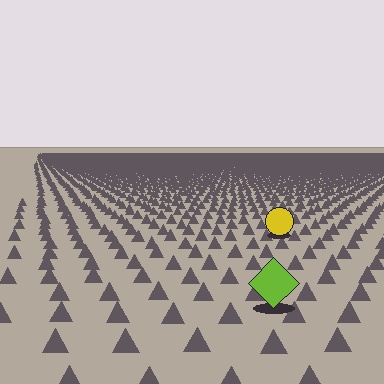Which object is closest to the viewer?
The lime diamond is closest. The texture marks near it are larger and more spread out.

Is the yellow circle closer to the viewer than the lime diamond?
No. The lime diamond is closer — you can tell from the texture gradient: the ground texture is coarser near it.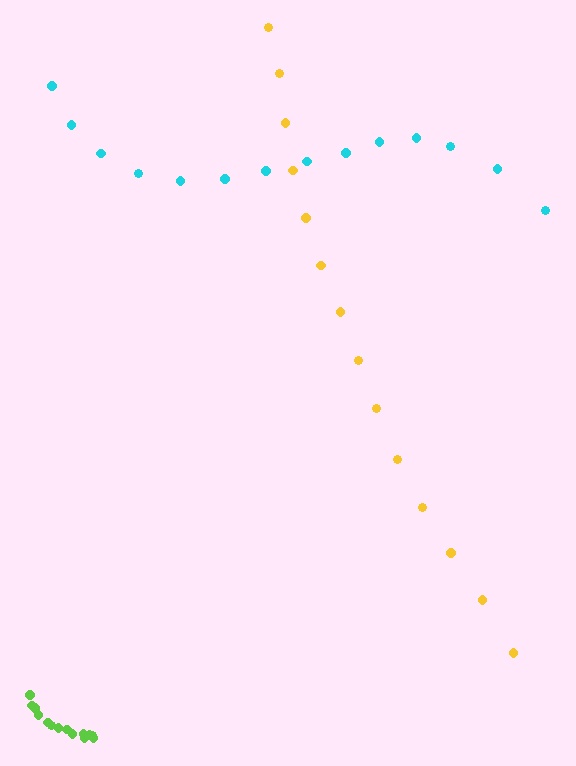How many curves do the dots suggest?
There are 3 distinct paths.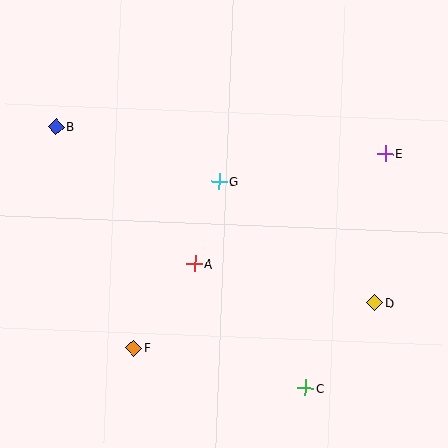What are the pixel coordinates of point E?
Point E is at (385, 153).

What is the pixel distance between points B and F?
The distance between B and F is 234 pixels.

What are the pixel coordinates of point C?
Point C is at (306, 388).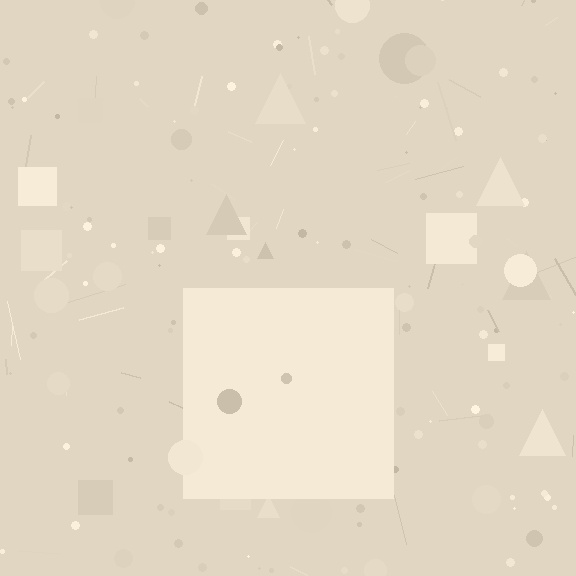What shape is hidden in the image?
A square is hidden in the image.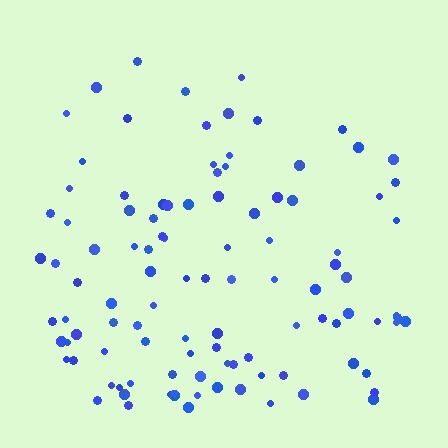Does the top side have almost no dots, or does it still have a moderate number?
Still a moderate number, just noticeably fewer than the bottom.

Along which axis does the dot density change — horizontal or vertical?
Vertical.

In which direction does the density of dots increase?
From top to bottom, with the bottom side densest.